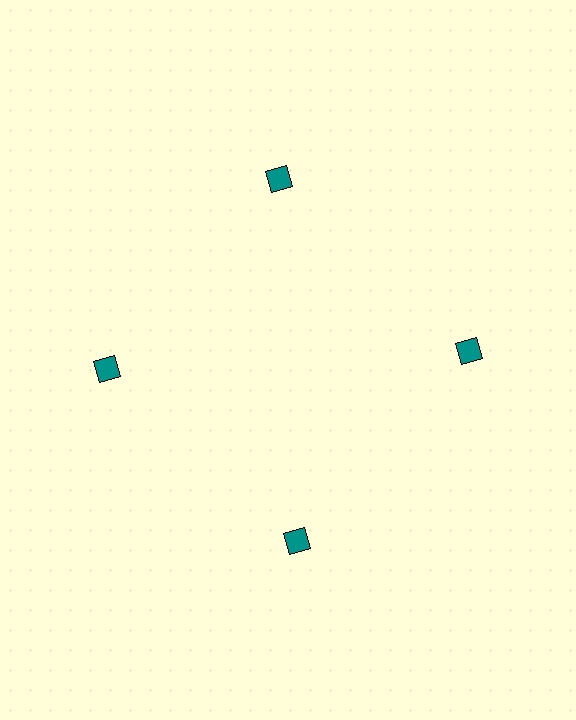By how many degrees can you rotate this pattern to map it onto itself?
The pattern maps onto itself every 90 degrees of rotation.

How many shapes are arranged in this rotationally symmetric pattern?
There are 4 shapes, arranged in 4 groups of 1.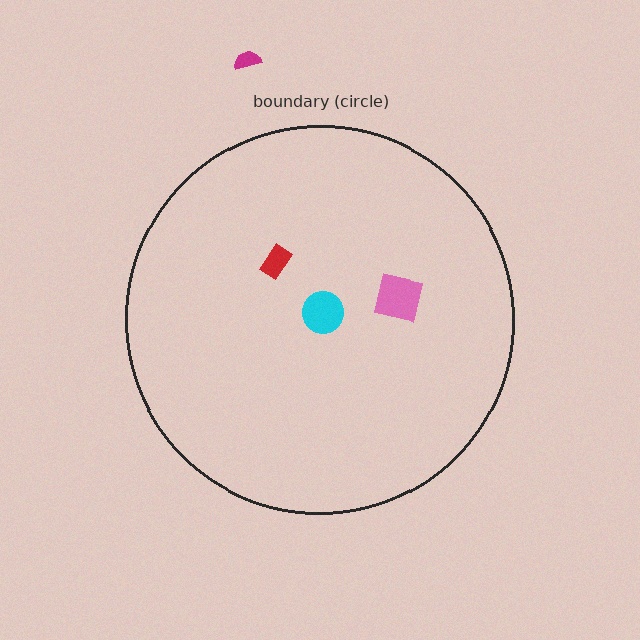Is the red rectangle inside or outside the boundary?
Inside.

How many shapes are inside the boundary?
3 inside, 1 outside.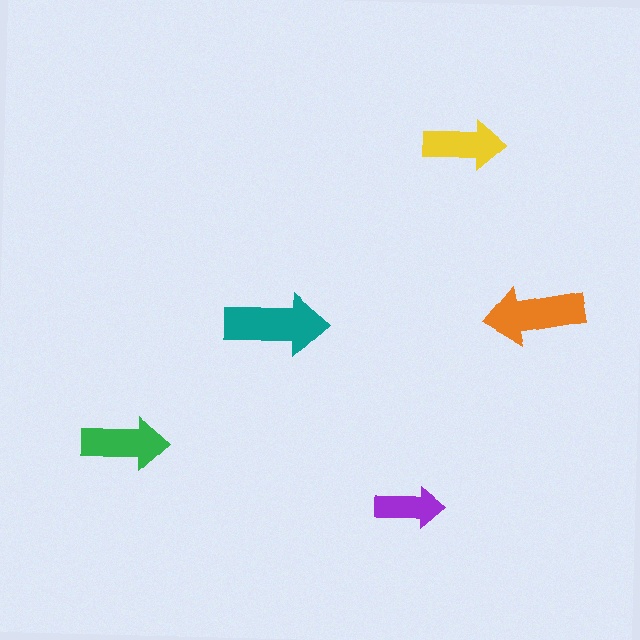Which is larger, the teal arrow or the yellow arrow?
The teal one.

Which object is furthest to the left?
The green arrow is leftmost.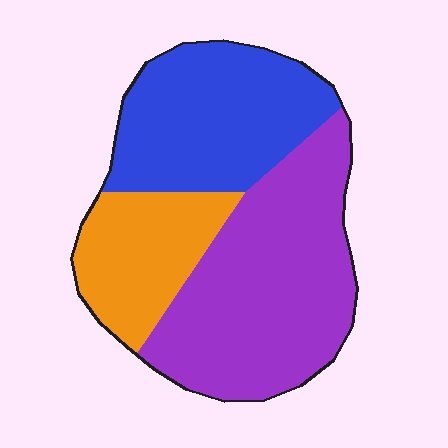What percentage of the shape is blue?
Blue covers 33% of the shape.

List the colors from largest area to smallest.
From largest to smallest: purple, blue, orange.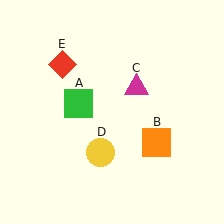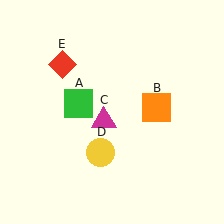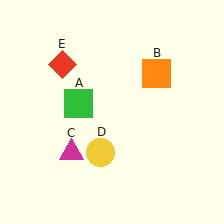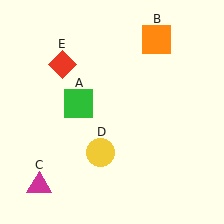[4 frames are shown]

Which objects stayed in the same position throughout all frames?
Green square (object A) and yellow circle (object D) and red diamond (object E) remained stationary.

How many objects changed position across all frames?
2 objects changed position: orange square (object B), magenta triangle (object C).